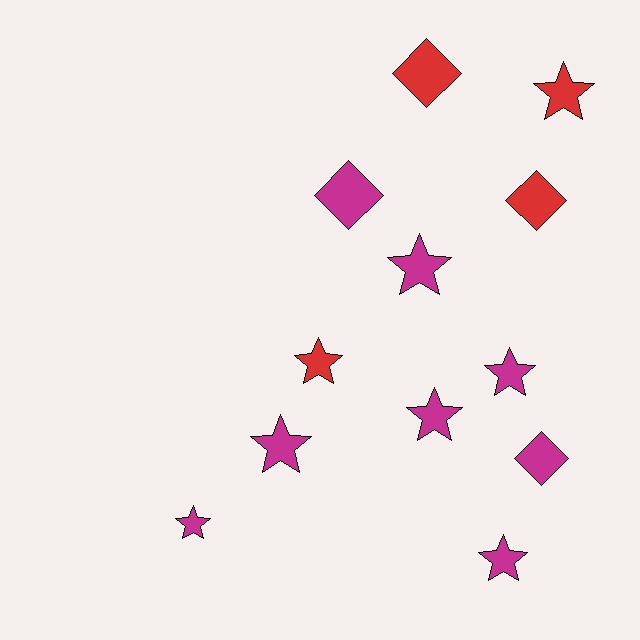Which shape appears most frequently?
Star, with 8 objects.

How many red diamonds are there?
There are 2 red diamonds.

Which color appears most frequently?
Magenta, with 8 objects.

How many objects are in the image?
There are 12 objects.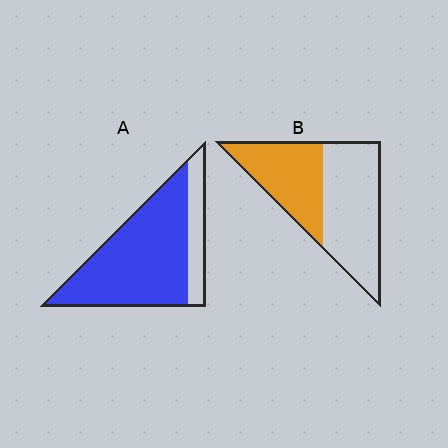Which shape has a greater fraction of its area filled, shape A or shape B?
Shape A.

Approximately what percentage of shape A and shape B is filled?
A is approximately 80% and B is approximately 40%.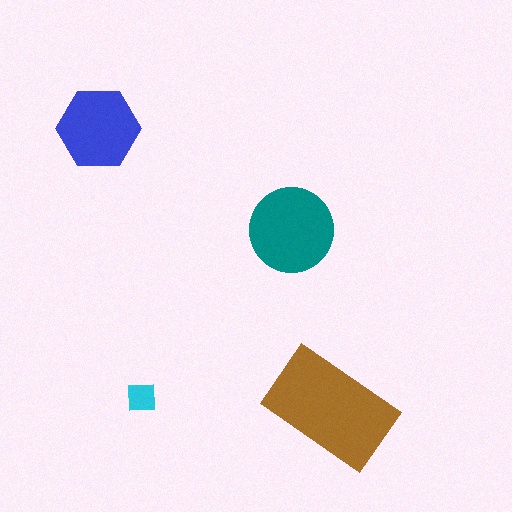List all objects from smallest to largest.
The cyan square, the blue hexagon, the teal circle, the brown rectangle.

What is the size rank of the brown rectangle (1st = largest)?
1st.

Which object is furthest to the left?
The blue hexagon is leftmost.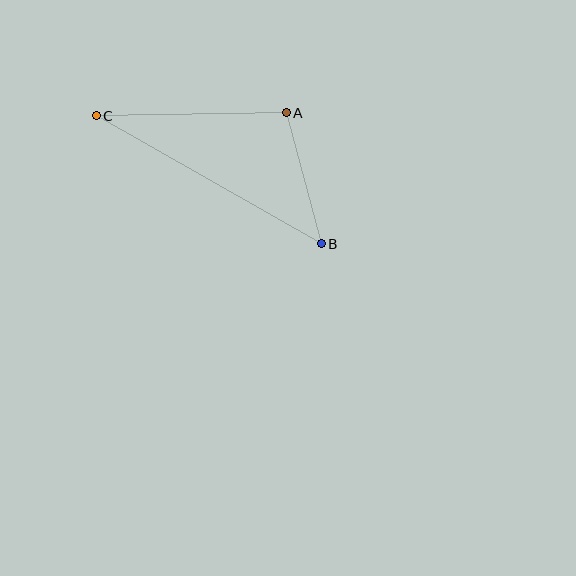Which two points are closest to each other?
Points A and B are closest to each other.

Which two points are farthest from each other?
Points B and C are farthest from each other.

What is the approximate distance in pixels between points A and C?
The distance between A and C is approximately 190 pixels.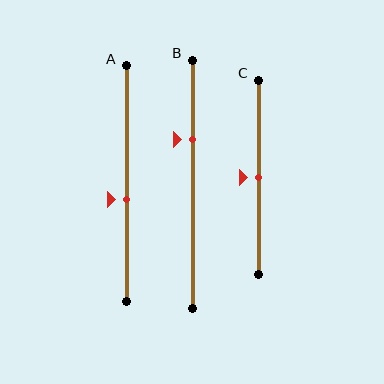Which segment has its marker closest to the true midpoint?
Segment C has its marker closest to the true midpoint.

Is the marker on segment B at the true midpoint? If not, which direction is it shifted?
No, the marker on segment B is shifted upward by about 18% of the segment length.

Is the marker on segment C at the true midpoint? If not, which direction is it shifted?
Yes, the marker on segment C is at the true midpoint.